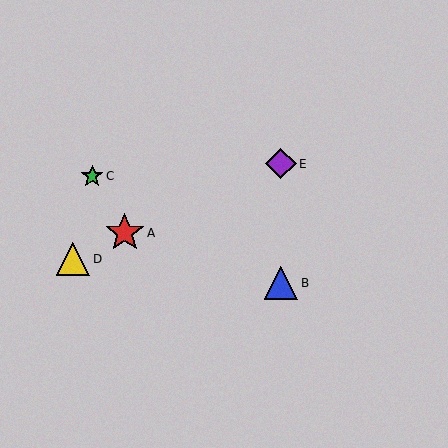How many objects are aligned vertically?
2 objects (B, E) are aligned vertically.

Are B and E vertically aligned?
Yes, both are at x≈281.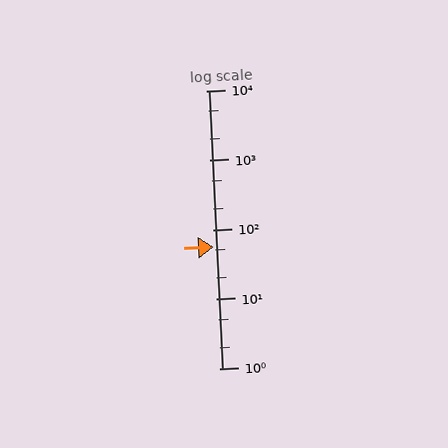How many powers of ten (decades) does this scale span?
The scale spans 4 decades, from 1 to 10000.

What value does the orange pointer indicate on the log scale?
The pointer indicates approximately 56.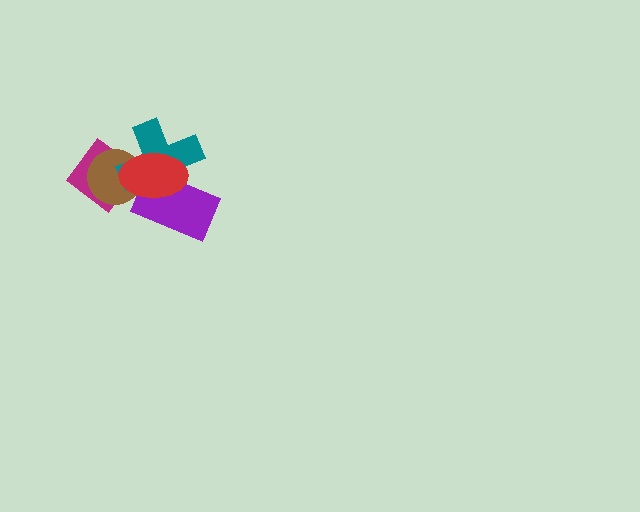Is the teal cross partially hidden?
Yes, it is partially covered by another shape.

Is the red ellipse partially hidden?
No, no other shape covers it.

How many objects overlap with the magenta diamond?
3 objects overlap with the magenta diamond.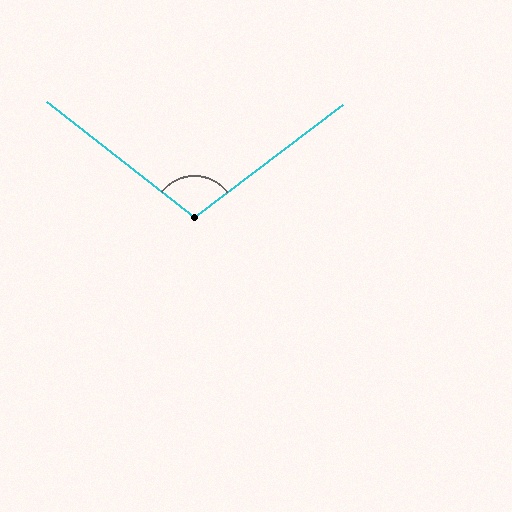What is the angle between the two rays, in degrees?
Approximately 105 degrees.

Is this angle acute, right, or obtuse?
It is obtuse.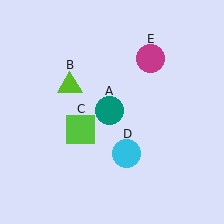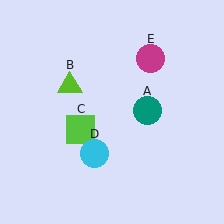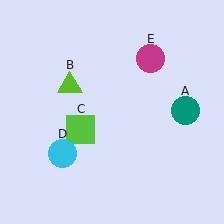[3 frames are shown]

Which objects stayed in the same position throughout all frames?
Lime triangle (object B) and lime square (object C) and magenta circle (object E) remained stationary.